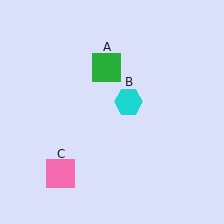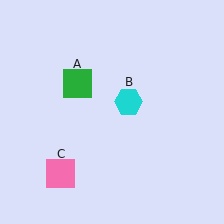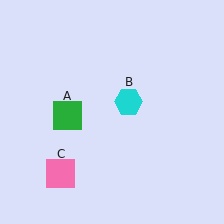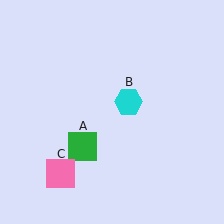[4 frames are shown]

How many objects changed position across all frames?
1 object changed position: green square (object A).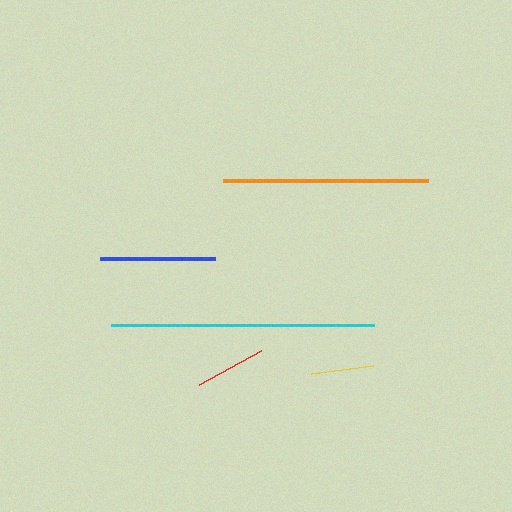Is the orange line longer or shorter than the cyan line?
The cyan line is longer than the orange line.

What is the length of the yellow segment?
The yellow segment is approximately 62 pixels long.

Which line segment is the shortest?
The yellow line is the shortest at approximately 62 pixels.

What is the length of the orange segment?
The orange segment is approximately 205 pixels long.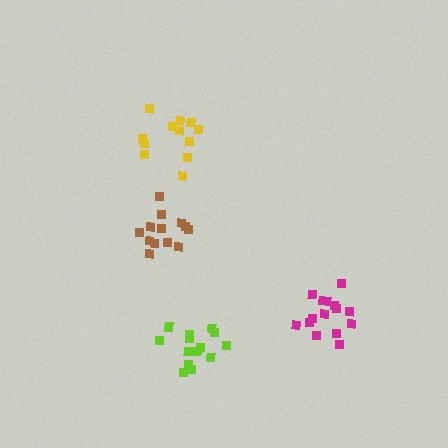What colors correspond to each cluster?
The clusters are colored: lime, yellow, magenta, brown.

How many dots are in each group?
Group 1: 14 dots, Group 2: 12 dots, Group 3: 15 dots, Group 4: 13 dots (54 total).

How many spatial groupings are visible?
There are 4 spatial groupings.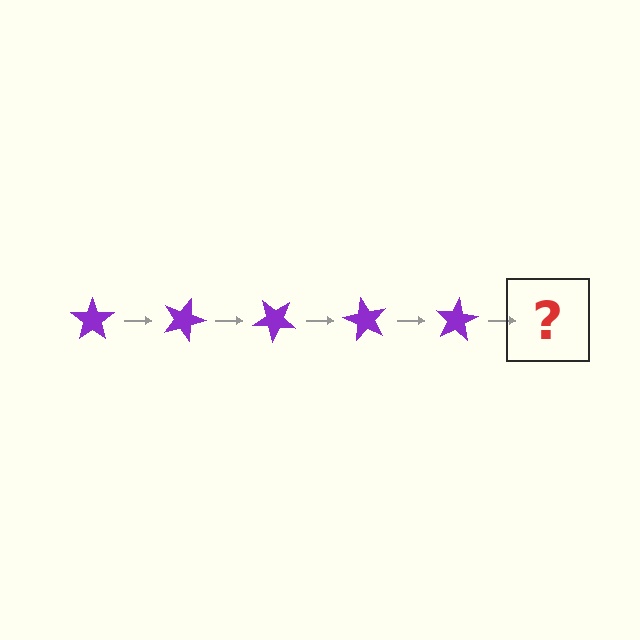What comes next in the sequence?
The next element should be a purple star rotated 100 degrees.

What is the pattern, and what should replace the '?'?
The pattern is that the star rotates 20 degrees each step. The '?' should be a purple star rotated 100 degrees.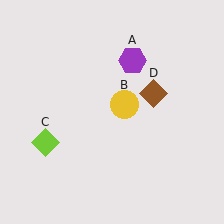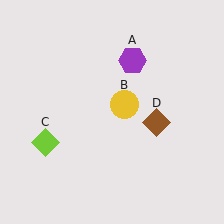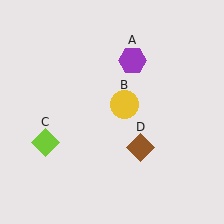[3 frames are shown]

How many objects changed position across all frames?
1 object changed position: brown diamond (object D).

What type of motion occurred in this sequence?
The brown diamond (object D) rotated clockwise around the center of the scene.